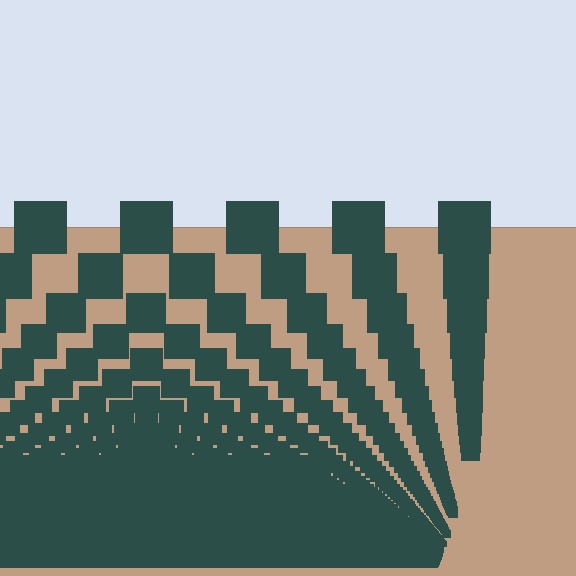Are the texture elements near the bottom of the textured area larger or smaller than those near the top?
Smaller. The gradient is inverted — elements near the bottom are smaller and denser.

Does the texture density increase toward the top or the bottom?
Density increases toward the bottom.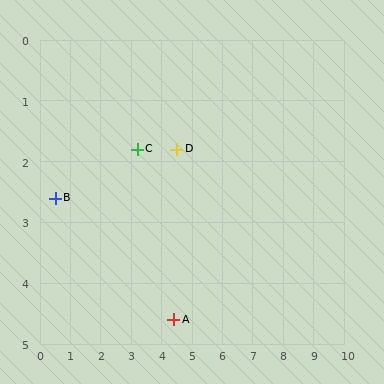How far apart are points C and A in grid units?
Points C and A are about 3.0 grid units apart.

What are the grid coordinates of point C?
Point C is at approximately (3.2, 1.8).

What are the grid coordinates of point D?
Point D is at approximately (4.5, 1.8).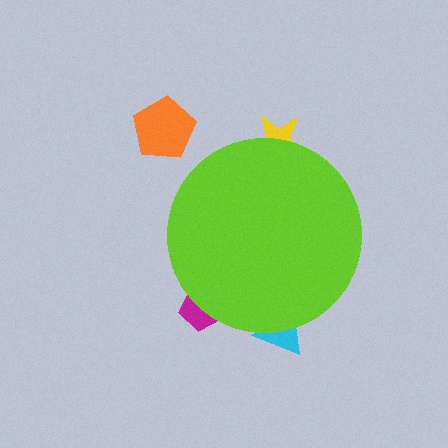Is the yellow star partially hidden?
Yes, the yellow star is partially hidden behind the lime circle.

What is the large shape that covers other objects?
A lime circle.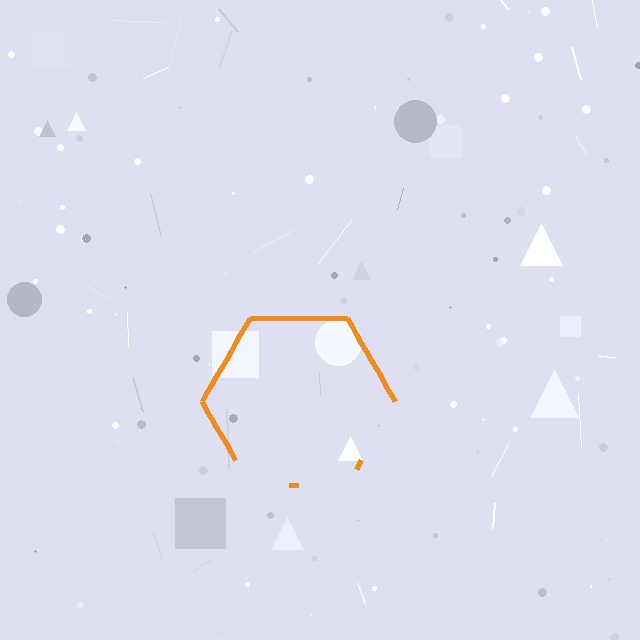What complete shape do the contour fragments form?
The contour fragments form a hexagon.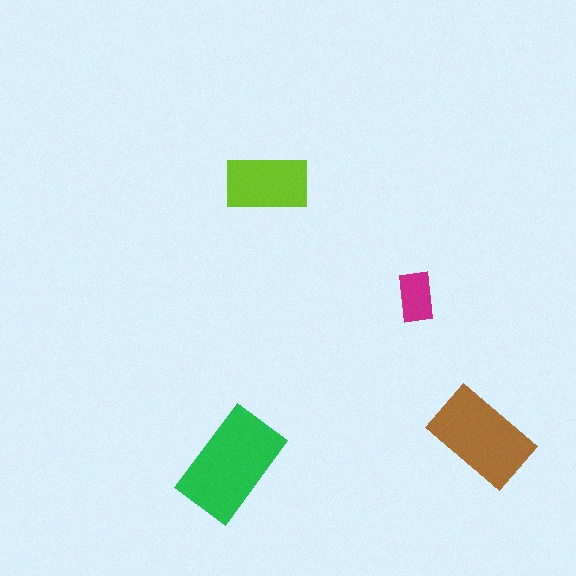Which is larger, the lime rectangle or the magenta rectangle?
The lime one.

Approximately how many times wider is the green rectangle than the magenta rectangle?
About 2 times wider.